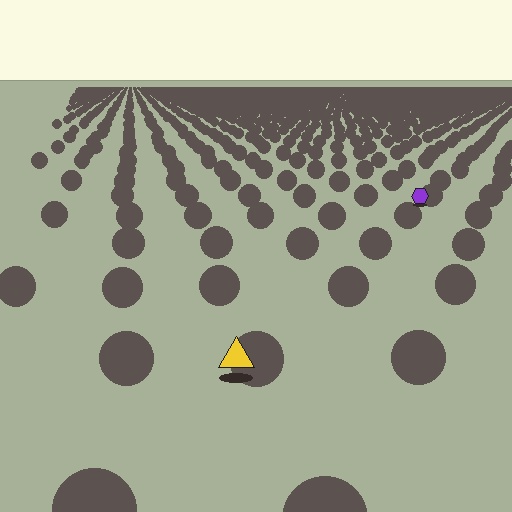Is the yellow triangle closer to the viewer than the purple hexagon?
Yes. The yellow triangle is closer — you can tell from the texture gradient: the ground texture is coarser near it.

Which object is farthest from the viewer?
The purple hexagon is farthest from the viewer. It appears smaller and the ground texture around it is denser.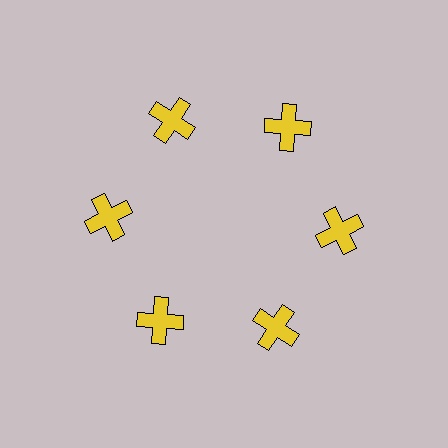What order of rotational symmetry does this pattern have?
This pattern has 6-fold rotational symmetry.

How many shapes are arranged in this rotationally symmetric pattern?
There are 6 shapes, arranged in 6 groups of 1.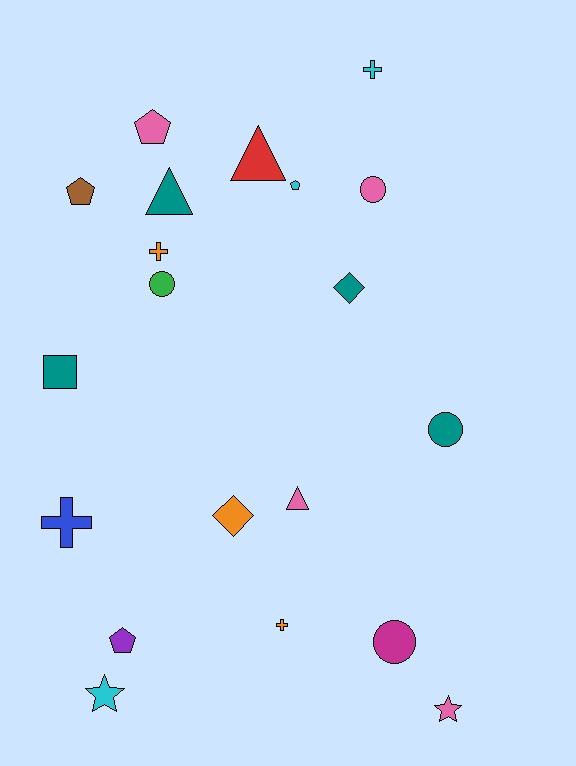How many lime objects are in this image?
There are no lime objects.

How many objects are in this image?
There are 20 objects.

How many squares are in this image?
There is 1 square.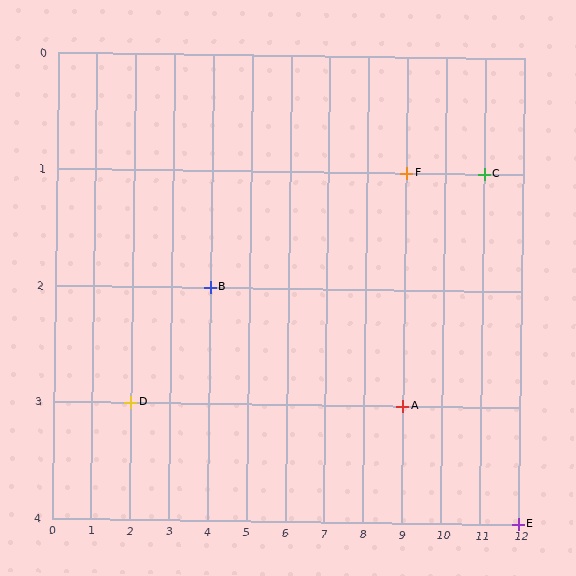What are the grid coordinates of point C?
Point C is at grid coordinates (11, 1).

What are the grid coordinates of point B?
Point B is at grid coordinates (4, 2).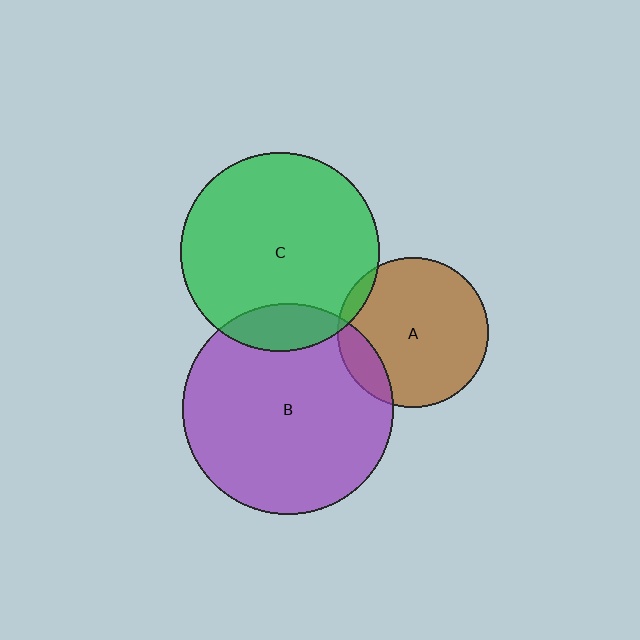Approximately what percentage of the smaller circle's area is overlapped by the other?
Approximately 5%.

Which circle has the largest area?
Circle B (purple).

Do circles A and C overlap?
Yes.